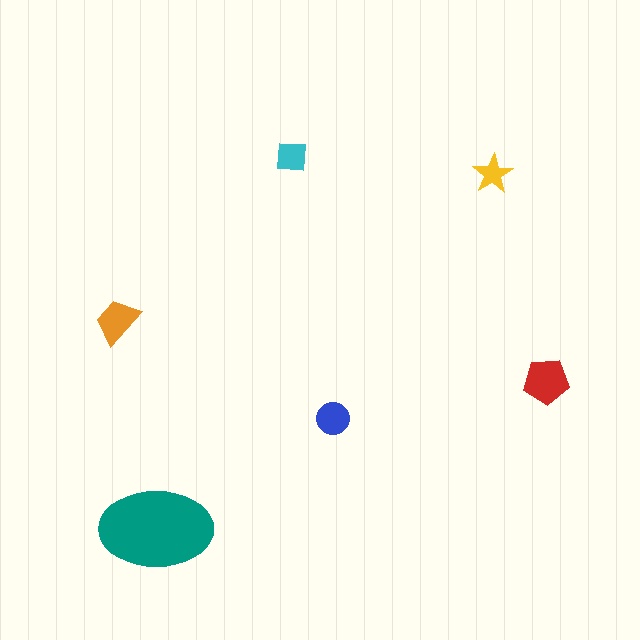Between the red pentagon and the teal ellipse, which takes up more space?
The teal ellipse.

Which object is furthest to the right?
The red pentagon is rightmost.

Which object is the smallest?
The yellow star.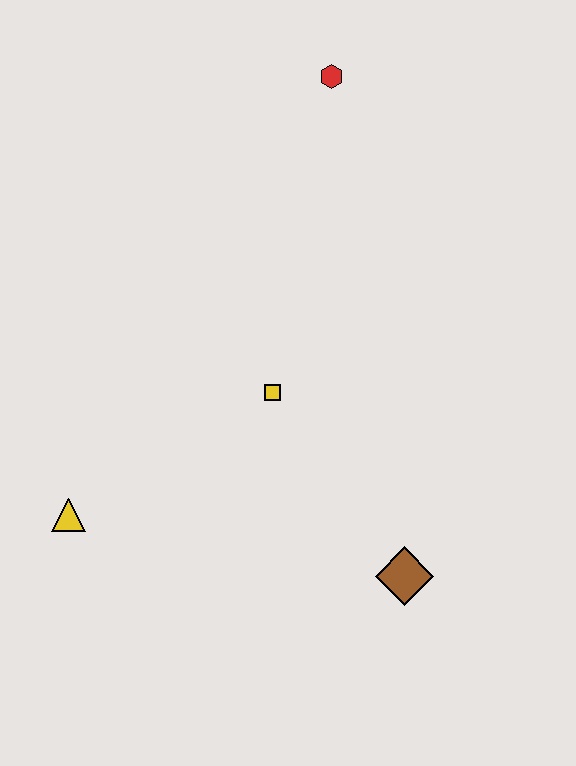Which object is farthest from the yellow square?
The red hexagon is farthest from the yellow square.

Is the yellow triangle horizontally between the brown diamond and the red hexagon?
No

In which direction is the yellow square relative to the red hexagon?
The yellow square is below the red hexagon.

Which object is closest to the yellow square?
The brown diamond is closest to the yellow square.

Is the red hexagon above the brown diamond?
Yes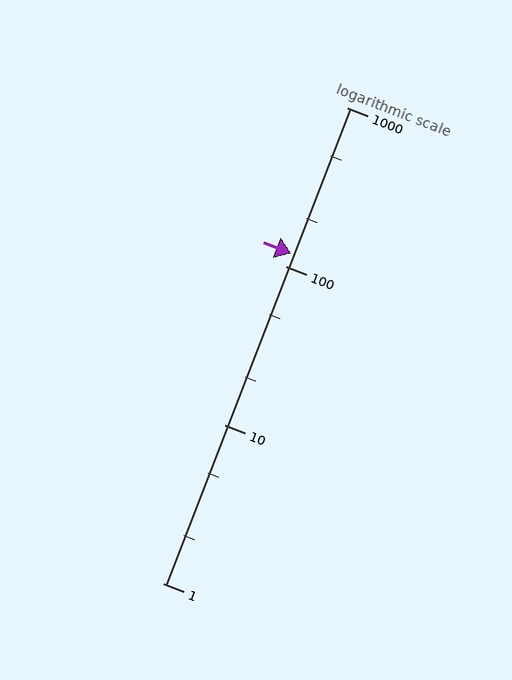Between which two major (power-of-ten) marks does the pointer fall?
The pointer is between 100 and 1000.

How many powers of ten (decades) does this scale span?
The scale spans 3 decades, from 1 to 1000.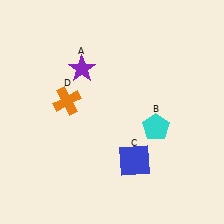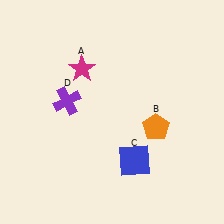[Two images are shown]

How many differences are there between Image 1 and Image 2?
There are 3 differences between the two images.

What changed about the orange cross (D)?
In Image 1, D is orange. In Image 2, it changed to purple.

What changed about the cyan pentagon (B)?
In Image 1, B is cyan. In Image 2, it changed to orange.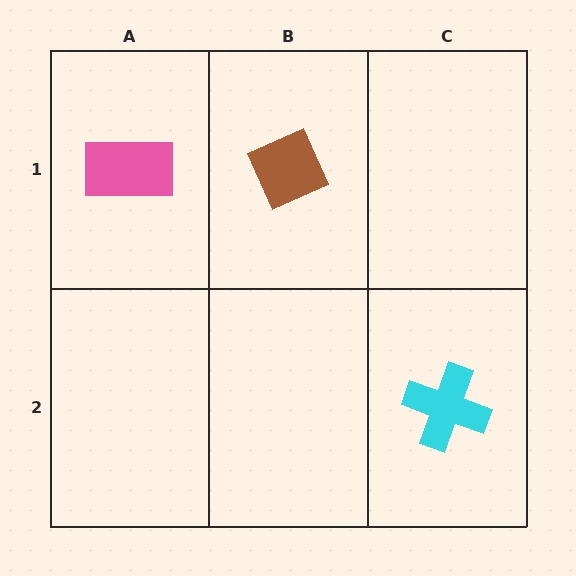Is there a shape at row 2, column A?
No, that cell is empty.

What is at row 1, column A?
A pink rectangle.